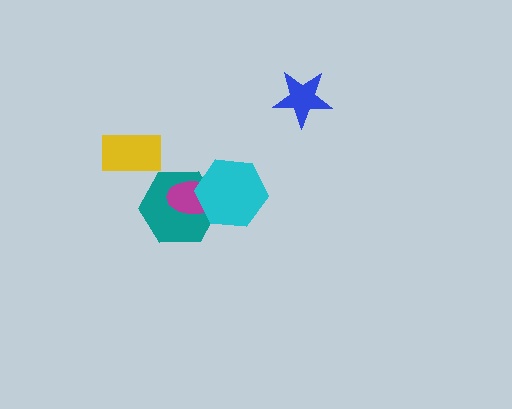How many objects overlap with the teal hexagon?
2 objects overlap with the teal hexagon.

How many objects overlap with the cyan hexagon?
2 objects overlap with the cyan hexagon.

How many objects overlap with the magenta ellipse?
2 objects overlap with the magenta ellipse.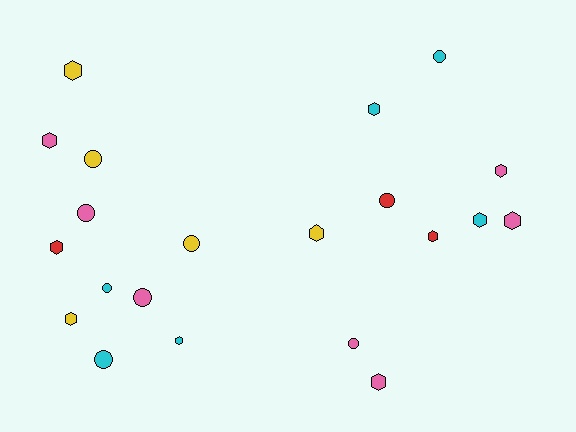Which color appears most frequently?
Pink, with 7 objects.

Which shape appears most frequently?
Hexagon, with 12 objects.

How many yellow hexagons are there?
There are 3 yellow hexagons.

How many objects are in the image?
There are 21 objects.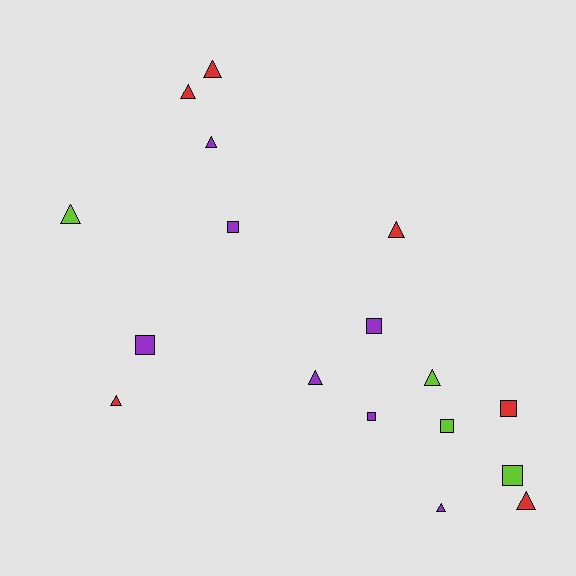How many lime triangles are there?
There are 2 lime triangles.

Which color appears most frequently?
Purple, with 7 objects.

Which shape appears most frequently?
Triangle, with 10 objects.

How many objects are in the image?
There are 17 objects.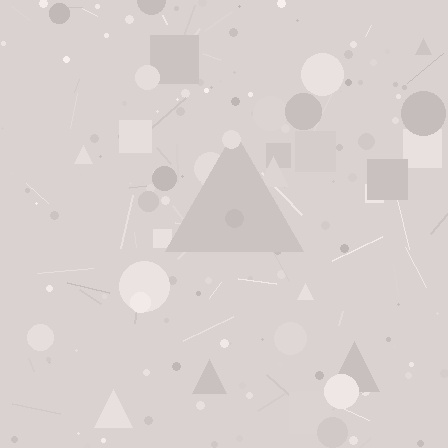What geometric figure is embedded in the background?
A triangle is embedded in the background.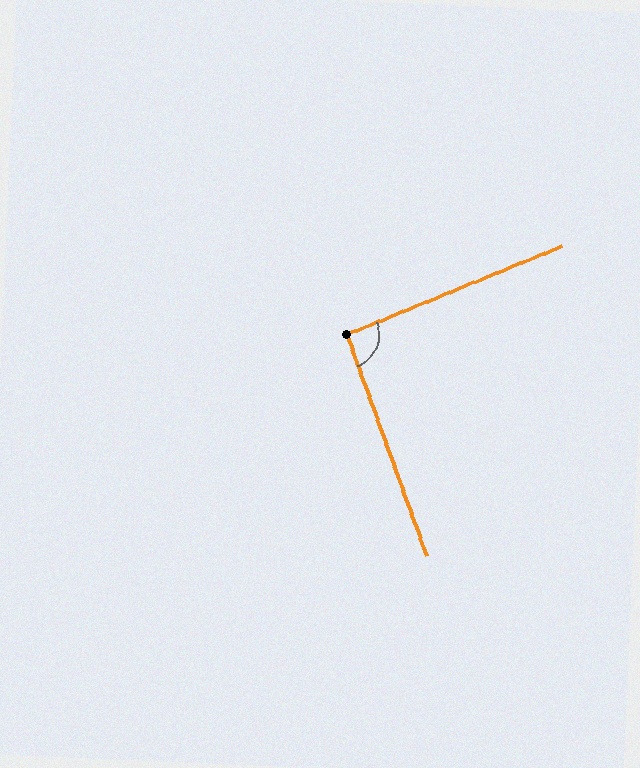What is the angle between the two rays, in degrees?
Approximately 92 degrees.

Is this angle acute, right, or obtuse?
It is approximately a right angle.